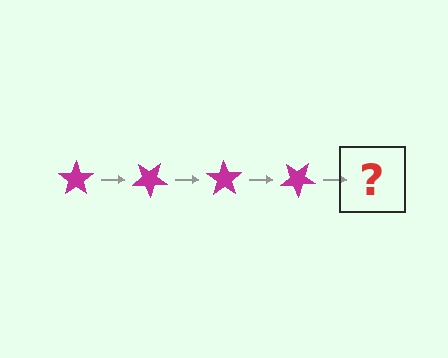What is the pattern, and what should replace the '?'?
The pattern is that the star rotates 35 degrees each step. The '?' should be a magenta star rotated 140 degrees.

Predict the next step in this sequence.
The next step is a magenta star rotated 140 degrees.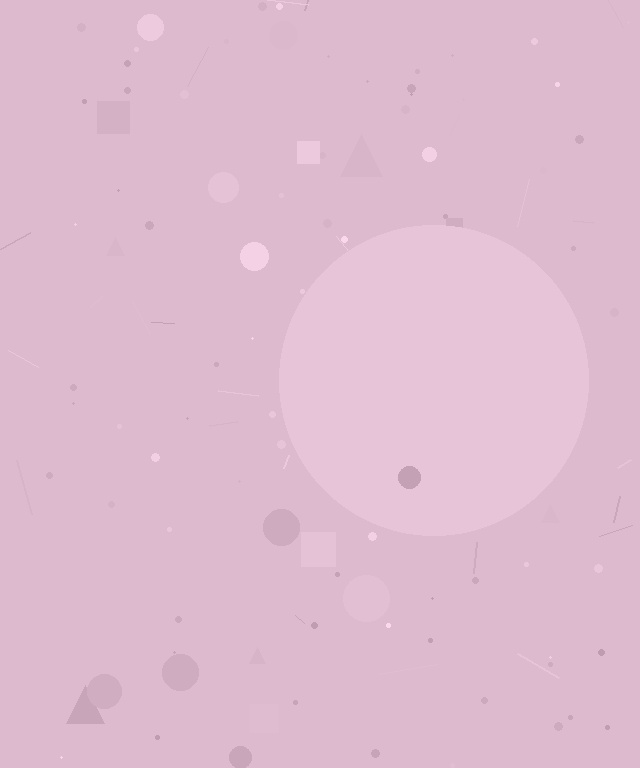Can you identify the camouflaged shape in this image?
The camouflaged shape is a circle.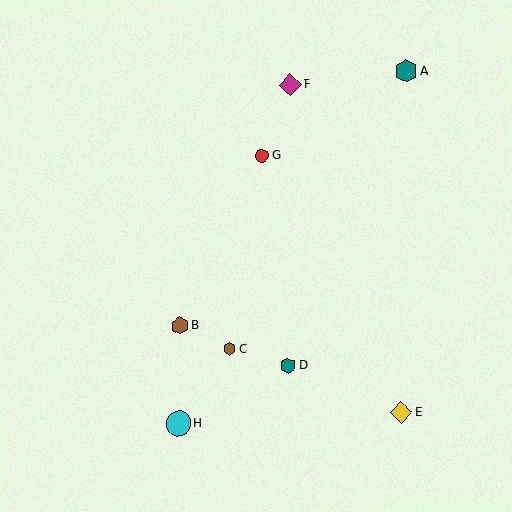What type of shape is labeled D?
Shape D is a teal hexagon.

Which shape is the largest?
The cyan circle (labeled H) is the largest.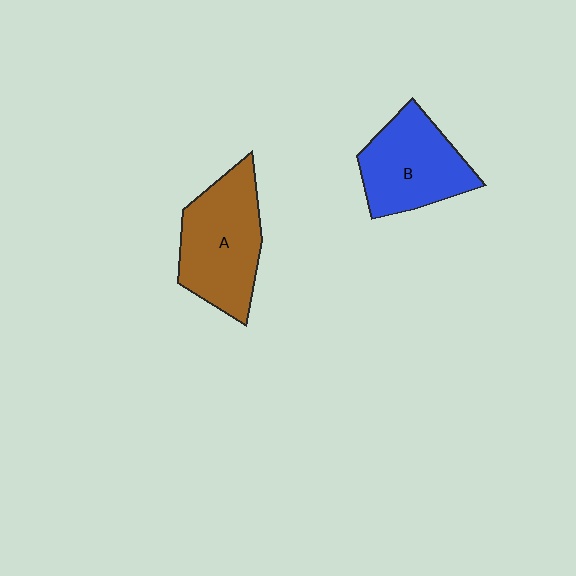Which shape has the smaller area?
Shape B (blue).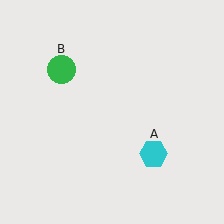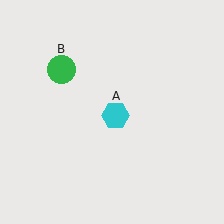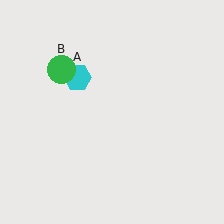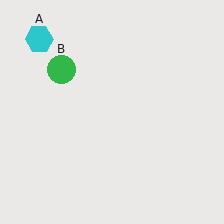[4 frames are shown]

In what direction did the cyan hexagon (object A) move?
The cyan hexagon (object A) moved up and to the left.